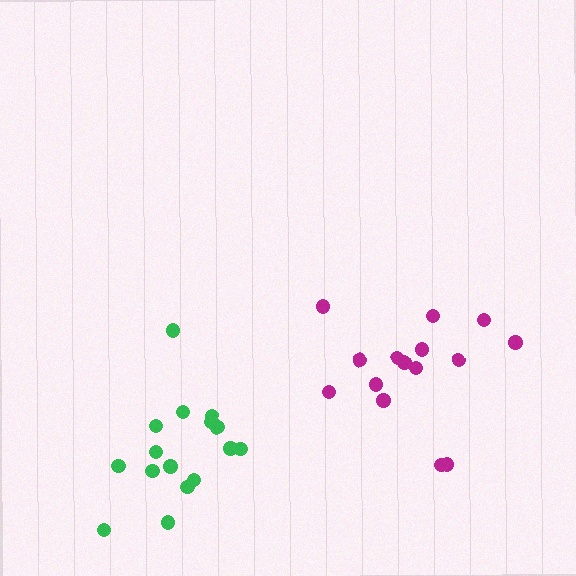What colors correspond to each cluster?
The clusters are colored: green, magenta.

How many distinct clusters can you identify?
There are 2 distinct clusters.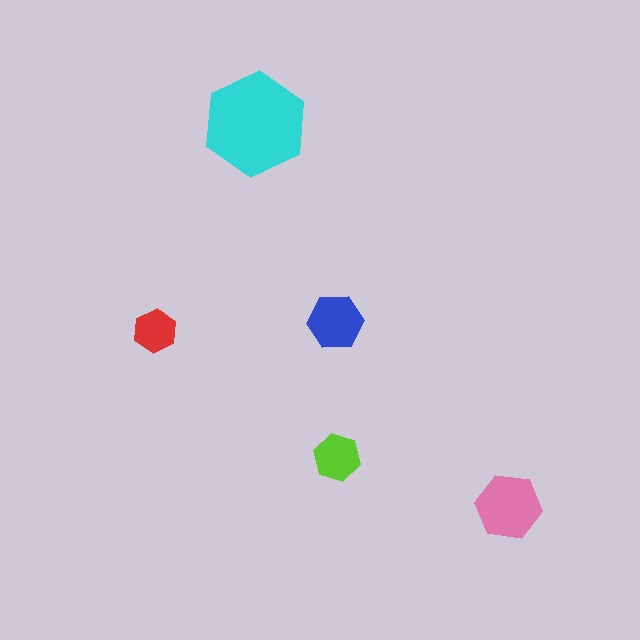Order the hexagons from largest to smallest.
the cyan one, the pink one, the blue one, the lime one, the red one.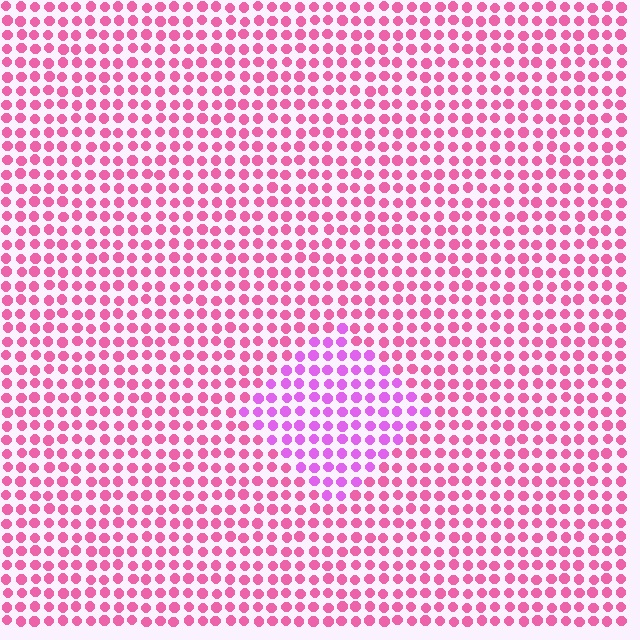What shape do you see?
I see a diamond.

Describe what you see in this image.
The image is filled with small pink elements in a uniform arrangement. A diamond-shaped region is visible where the elements are tinted to a slightly different hue, forming a subtle color boundary.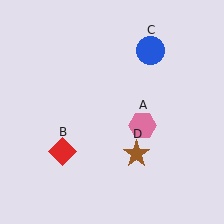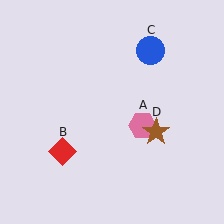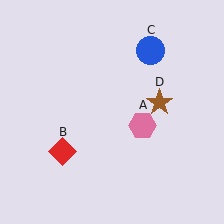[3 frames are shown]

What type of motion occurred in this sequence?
The brown star (object D) rotated counterclockwise around the center of the scene.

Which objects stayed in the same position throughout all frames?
Pink hexagon (object A) and red diamond (object B) and blue circle (object C) remained stationary.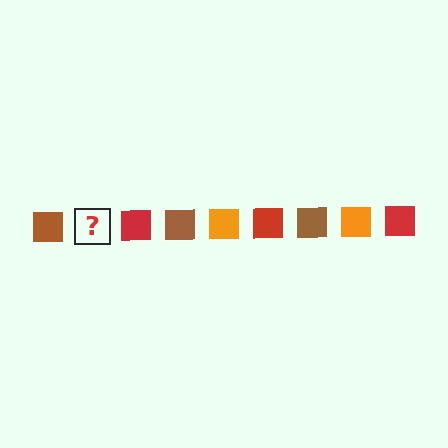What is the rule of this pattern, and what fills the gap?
The rule is that the pattern cycles through brown, orange, red squares. The gap should be filled with an orange square.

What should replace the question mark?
The question mark should be replaced with an orange square.